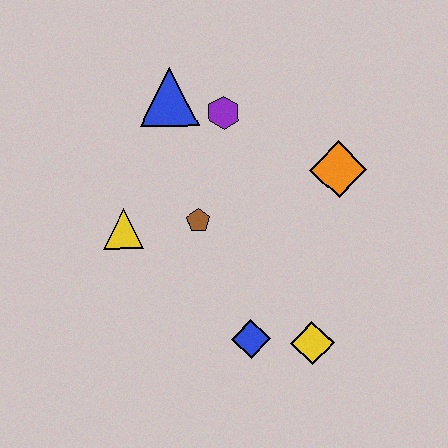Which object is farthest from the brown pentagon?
The yellow diamond is farthest from the brown pentagon.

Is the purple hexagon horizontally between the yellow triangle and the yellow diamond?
Yes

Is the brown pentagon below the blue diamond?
No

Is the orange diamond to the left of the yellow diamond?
No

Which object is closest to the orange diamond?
The purple hexagon is closest to the orange diamond.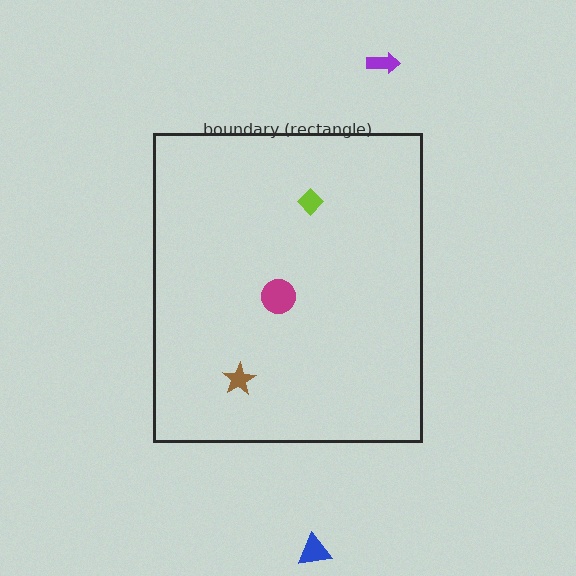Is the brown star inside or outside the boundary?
Inside.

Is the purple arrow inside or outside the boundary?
Outside.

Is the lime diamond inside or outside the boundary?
Inside.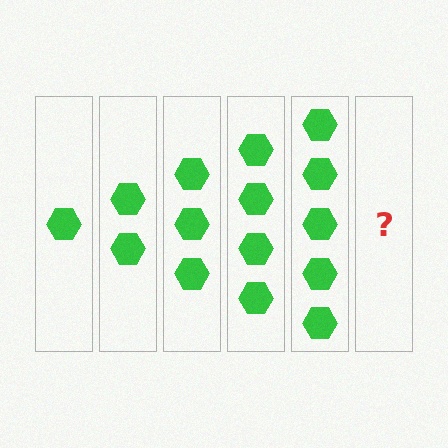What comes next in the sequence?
The next element should be 6 hexagons.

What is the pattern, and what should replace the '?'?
The pattern is that each step adds one more hexagon. The '?' should be 6 hexagons.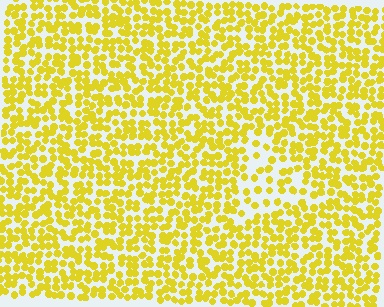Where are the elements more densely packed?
The elements are more densely packed outside the triangle boundary.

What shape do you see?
I see a triangle.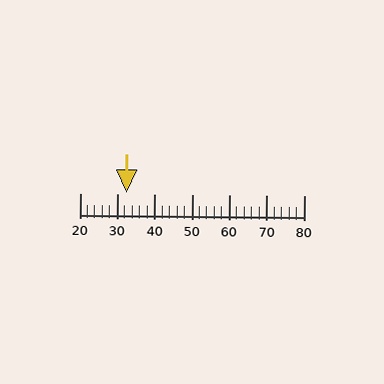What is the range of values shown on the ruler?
The ruler shows values from 20 to 80.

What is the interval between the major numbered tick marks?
The major tick marks are spaced 10 units apart.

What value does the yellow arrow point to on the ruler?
The yellow arrow points to approximately 32.